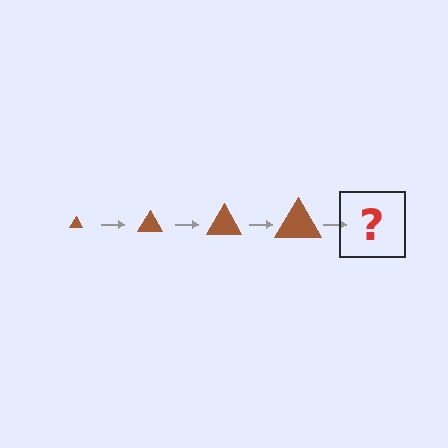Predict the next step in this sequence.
The next step is a brown triangle, larger than the previous one.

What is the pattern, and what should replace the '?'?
The pattern is that the triangle gets progressively larger each step. The '?' should be a brown triangle, larger than the previous one.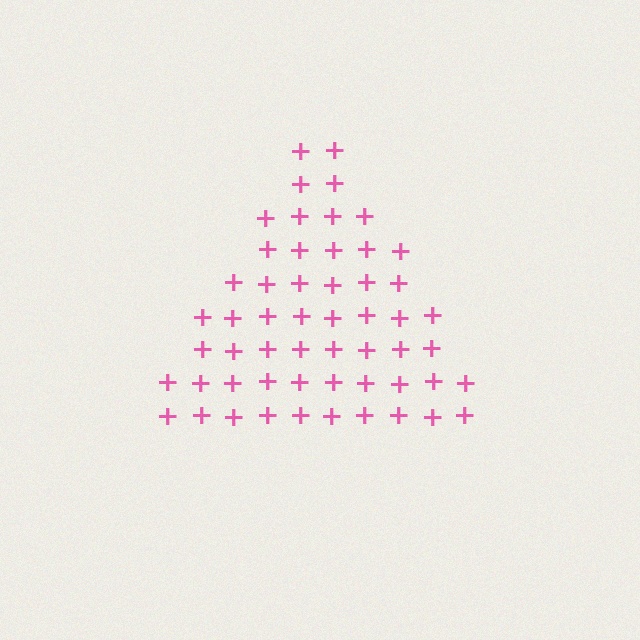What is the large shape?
The large shape is a triangle.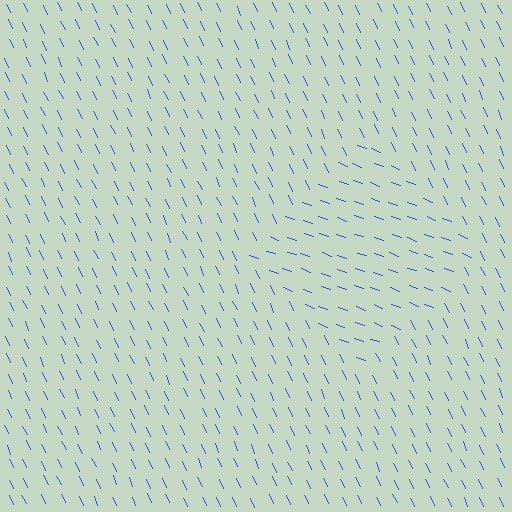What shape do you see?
I see a diamond.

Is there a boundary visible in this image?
Yes, there is a texture boundary formed by a change in line orientation.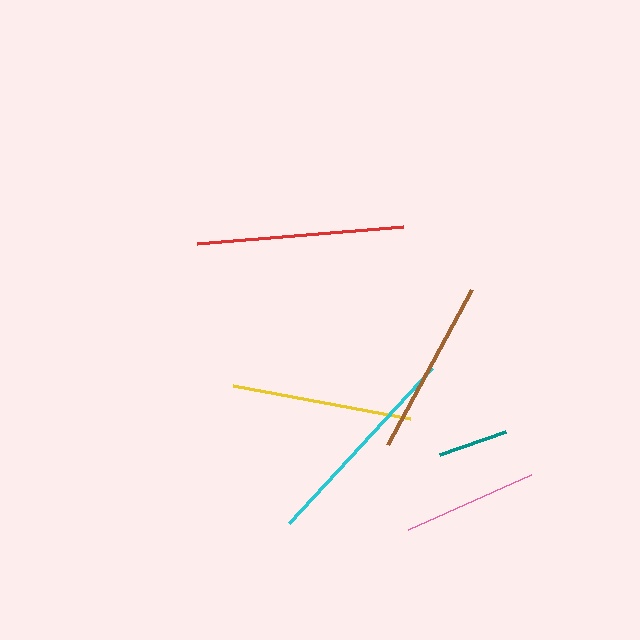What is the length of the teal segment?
The teal segment is approximately 70 pixels long.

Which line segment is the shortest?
The teal line is the shortest at approximately 70 pixels.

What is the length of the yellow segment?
The yellow segment is approximately 179 pixels long.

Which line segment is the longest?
The cyan line is the longest at approximately 212 pixels.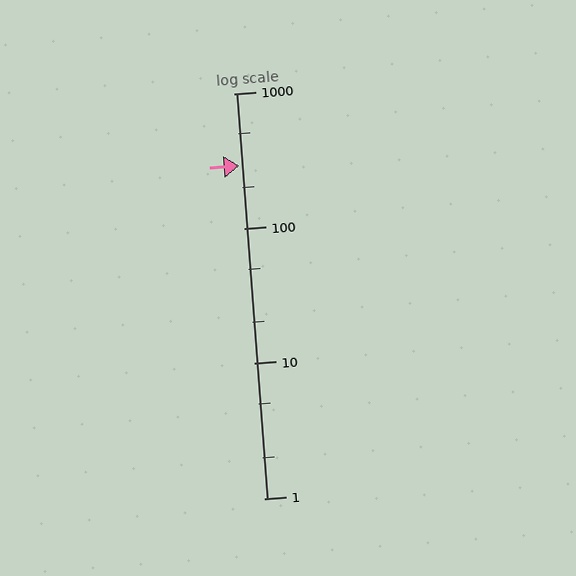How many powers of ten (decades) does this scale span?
The scale spans 3 decades, from 1 to 1000.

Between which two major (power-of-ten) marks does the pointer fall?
The pointer is between 100 and 1000.